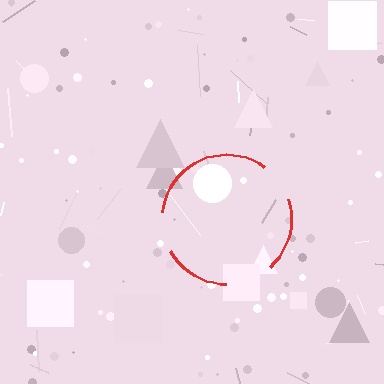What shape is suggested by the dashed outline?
The dashed outline suggests a circle.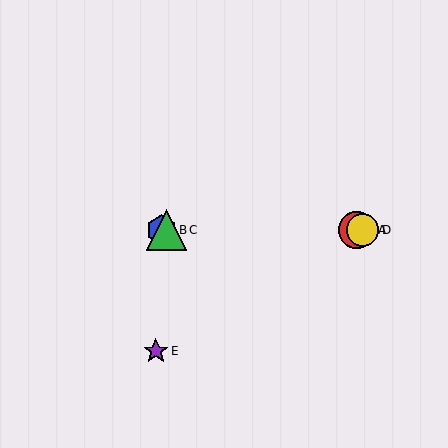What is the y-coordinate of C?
Object C is at y≈230.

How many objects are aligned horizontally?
4 objects (A, B, C, D) are aligned horizontally.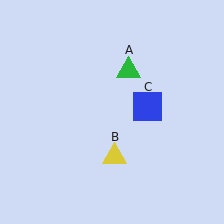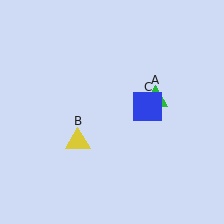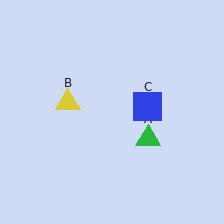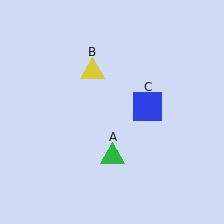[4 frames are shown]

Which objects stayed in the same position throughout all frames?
Blue square (object C) remained stationary.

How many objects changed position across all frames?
2 objects changed position: green triangle (object A), yellow triangle (object B).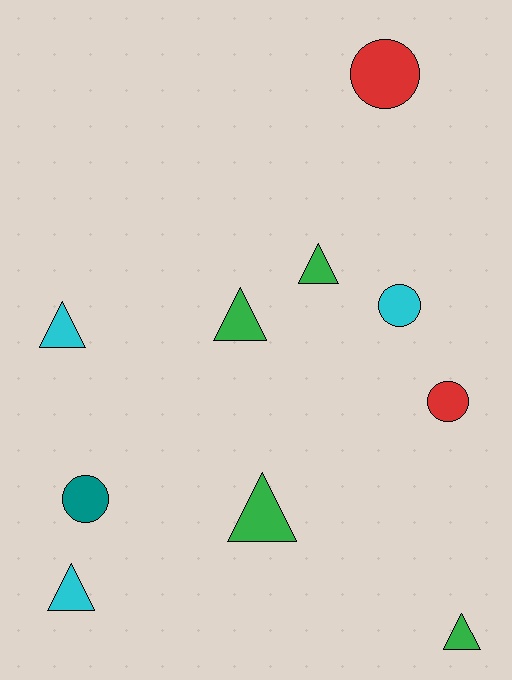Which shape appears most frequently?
Triangle, with 6 objects.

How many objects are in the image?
There are 10 objects.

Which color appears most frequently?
Green, with 4 objects.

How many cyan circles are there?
There is 1 cyan circle.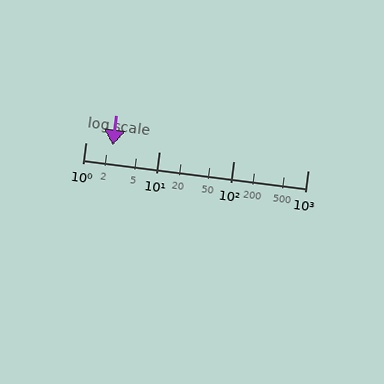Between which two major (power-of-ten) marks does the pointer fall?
The pointer is between 1 and 10.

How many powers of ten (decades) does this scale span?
The scale spans 3 decades, from 1 to 1000.